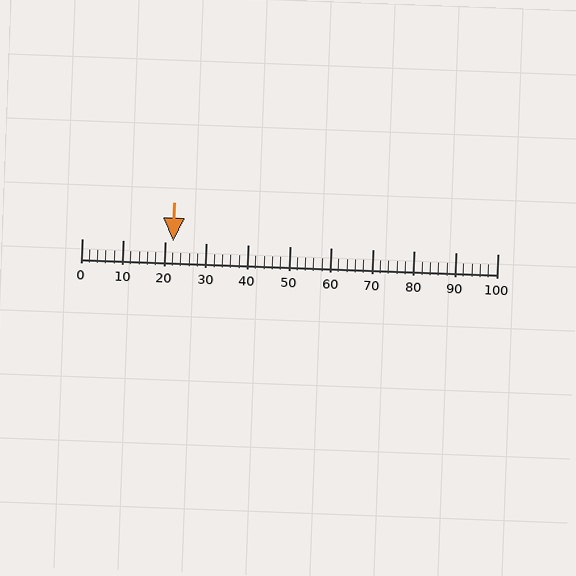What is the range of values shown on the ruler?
The ruler shows values from 0 to 100.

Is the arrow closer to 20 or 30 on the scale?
The arrow is closer to 20.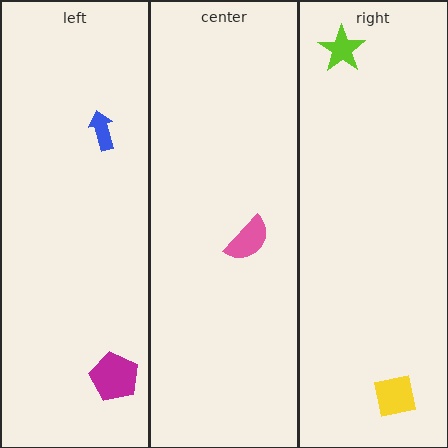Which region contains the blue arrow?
The left region.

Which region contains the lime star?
The right region.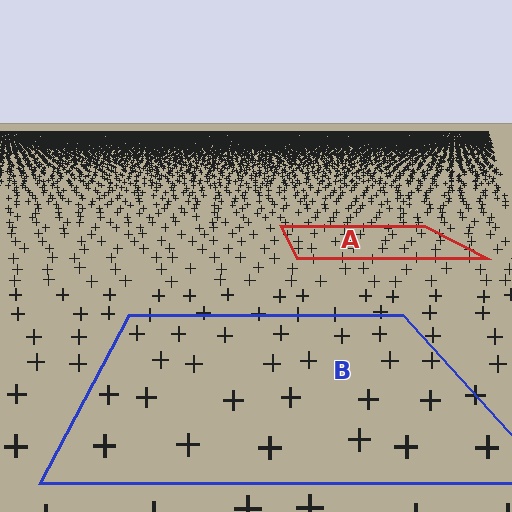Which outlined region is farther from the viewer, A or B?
Region A is farther from the viewer — the texture elements inside it appear smaller and more densely packed.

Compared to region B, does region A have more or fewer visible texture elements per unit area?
Region A has more texture elements per unit area — they are packed more densely because it is farther away.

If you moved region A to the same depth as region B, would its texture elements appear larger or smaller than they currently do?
They would appear larger. At a closer depth, the same texture elements are projected at a bigger on-screen size.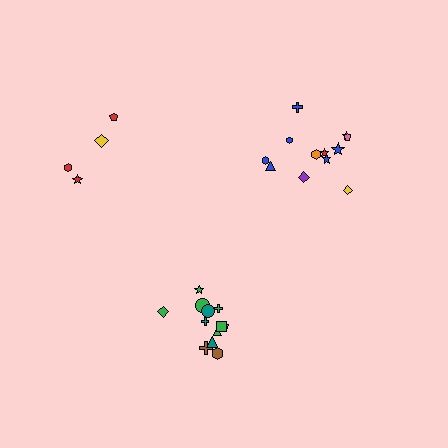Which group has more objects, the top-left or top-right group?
The top-right group.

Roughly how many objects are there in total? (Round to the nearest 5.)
Roughly 30 objects in total.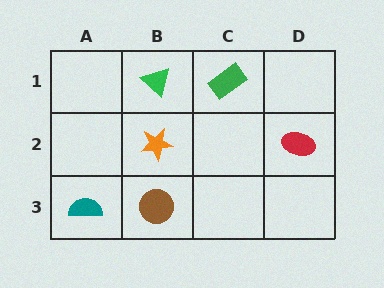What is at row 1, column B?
A green triangle.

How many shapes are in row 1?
2 shapes.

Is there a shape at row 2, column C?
No, that cell is empty.